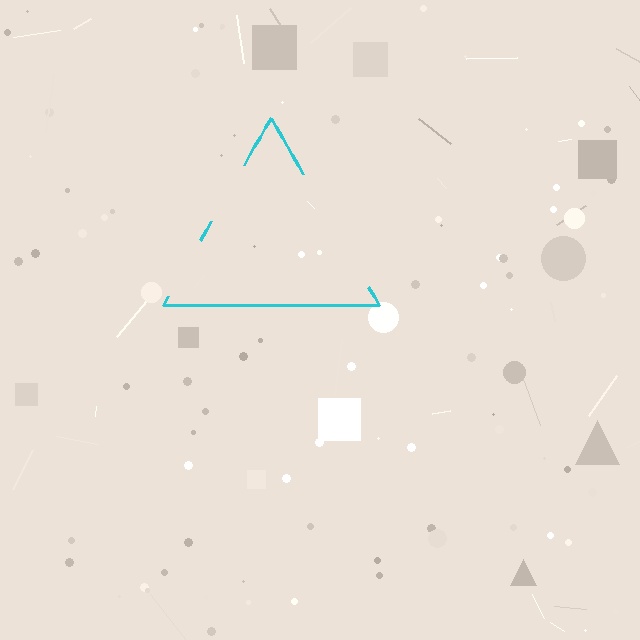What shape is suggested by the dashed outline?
The dashed outline suggests a triangle.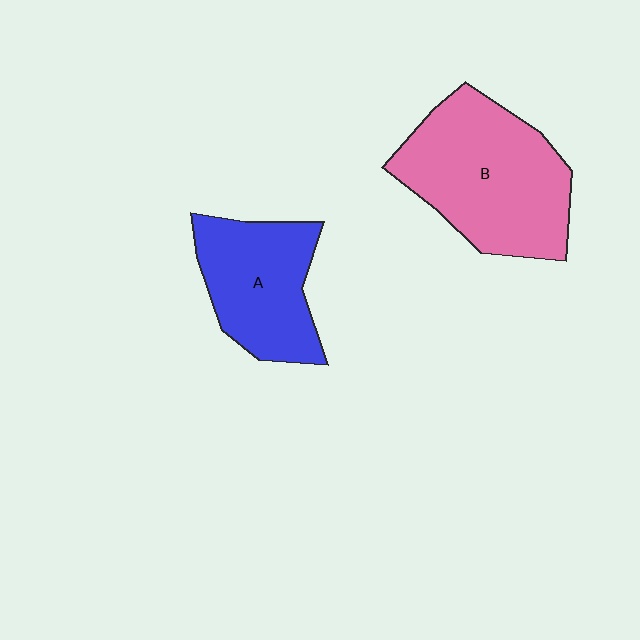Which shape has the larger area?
Shape B (pink).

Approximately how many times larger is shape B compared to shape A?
Approximately 1.4 times.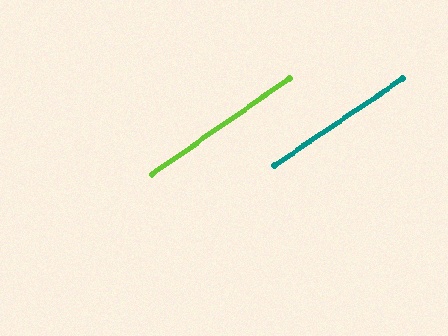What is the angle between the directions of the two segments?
Approximately 1 degree.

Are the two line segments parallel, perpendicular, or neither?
Parallel — their directions differ by only 1.1°.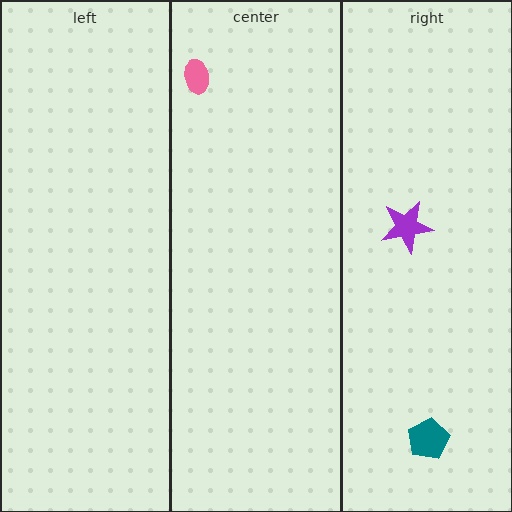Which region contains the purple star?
The right region.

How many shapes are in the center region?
1.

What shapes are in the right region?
The teal pentagon, the purple star.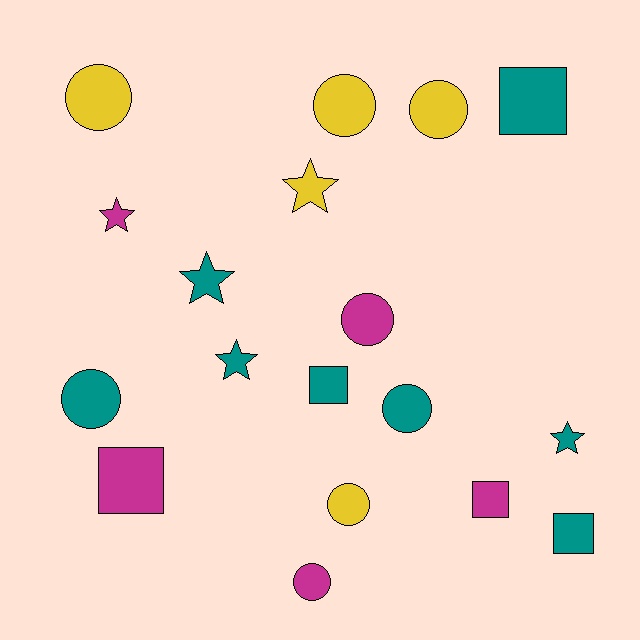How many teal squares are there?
There are 3 teal squares.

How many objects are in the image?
There are 18 objects.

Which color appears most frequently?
Teal, with 8 objects.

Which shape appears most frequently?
Circle, with 8 objects.